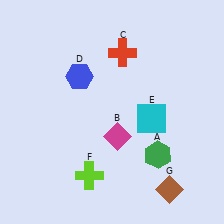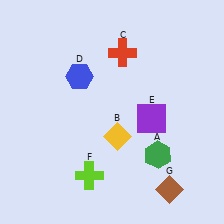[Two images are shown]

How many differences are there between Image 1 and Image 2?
There are 2 differences between the two images.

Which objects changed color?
B changed from magenta to yellow. E changed from cyan to purple.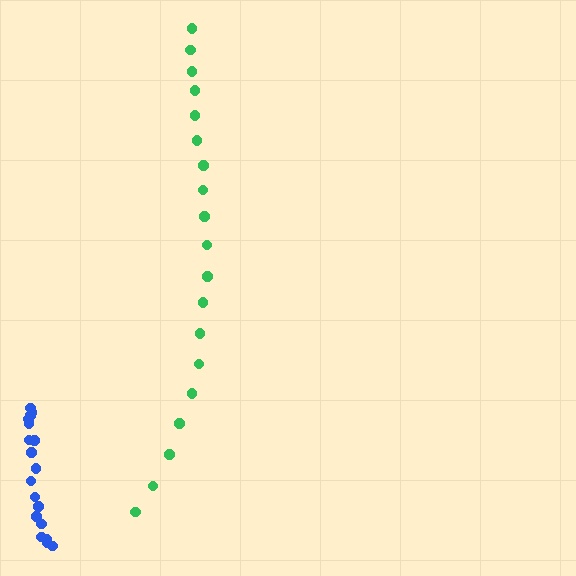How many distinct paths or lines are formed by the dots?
There are 2 distinct paths.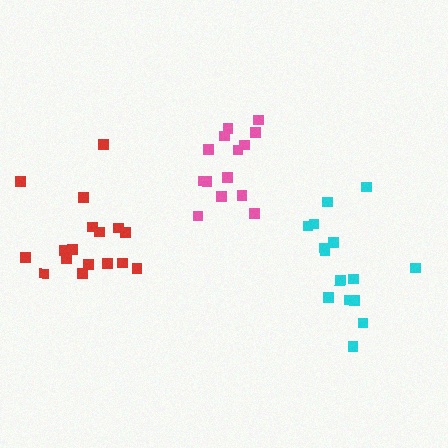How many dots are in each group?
Group 1: 14 dots, Group 2: 15 dots, Group 3: 17 dots (46 total).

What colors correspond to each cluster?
The clusters are colored: pink, cyan, red.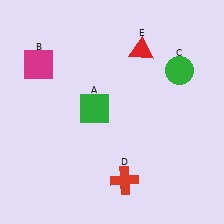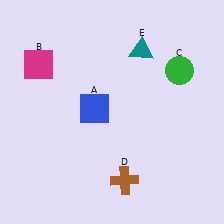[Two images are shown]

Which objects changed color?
A changed from green to blue. D changed from red to brown. E changed from red to teal.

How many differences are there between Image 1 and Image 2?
There are 3 differences between the two images.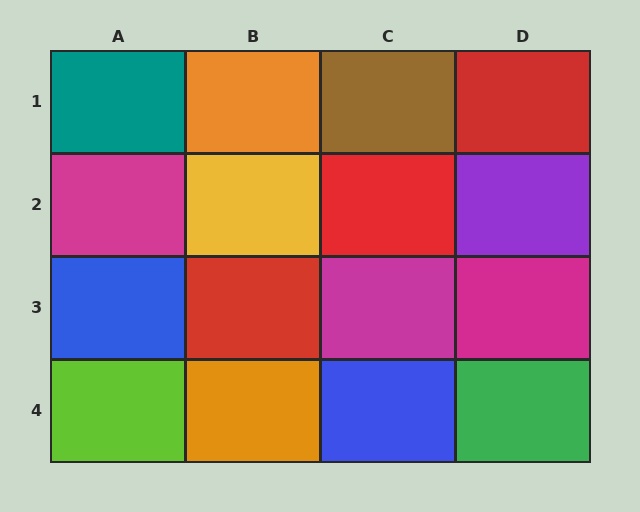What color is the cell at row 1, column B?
Orange.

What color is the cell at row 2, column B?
Yellow.